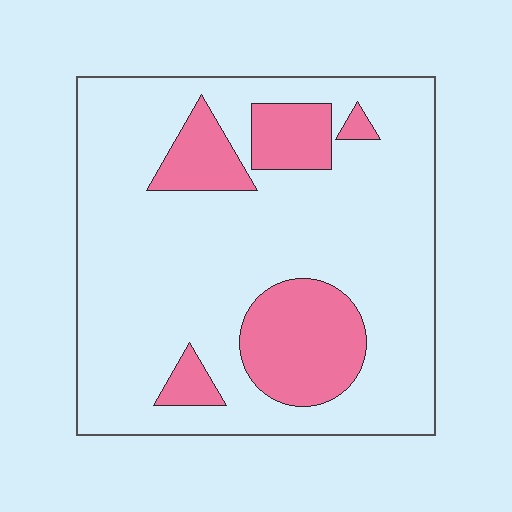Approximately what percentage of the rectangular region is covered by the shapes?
Approximately 20%.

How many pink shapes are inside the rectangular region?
5.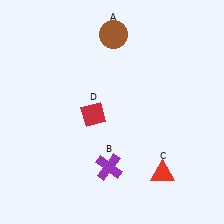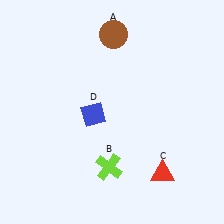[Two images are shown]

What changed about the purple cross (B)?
In Image 1, B is purple. In Image 2, it changed to lime.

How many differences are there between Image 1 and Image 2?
There are 2 differences between the two images.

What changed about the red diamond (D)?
In Image 1, D is red. In Image 2, it changed to blue.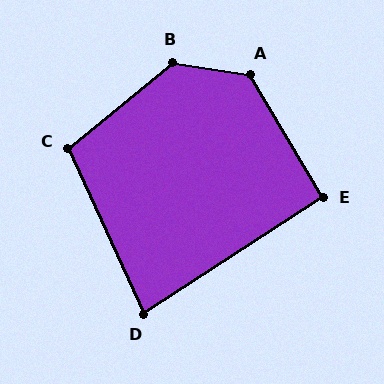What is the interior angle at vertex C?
Approximately 105 degrees (obtuse).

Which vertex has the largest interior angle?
B, at approximately 131 degrees.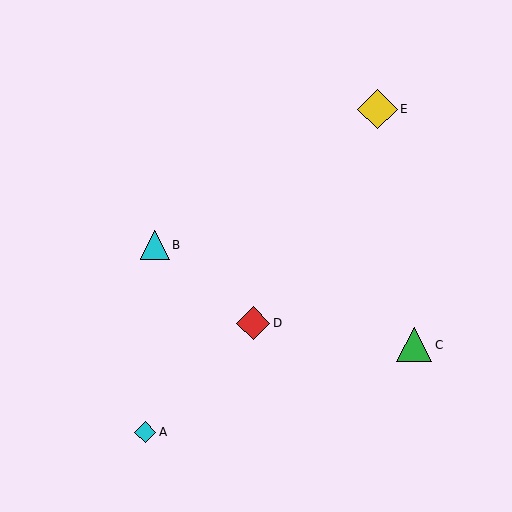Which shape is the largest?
The yellow diamond (labeled E) is the largest.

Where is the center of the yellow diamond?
The center of the yellow diamond is at (378, 109).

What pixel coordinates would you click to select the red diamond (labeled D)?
Click at (253, 323) to select the red diamond D.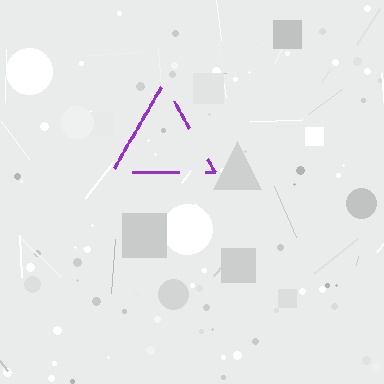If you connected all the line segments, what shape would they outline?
They would outline a triangle.